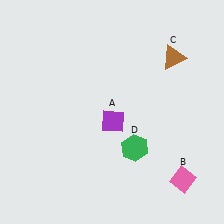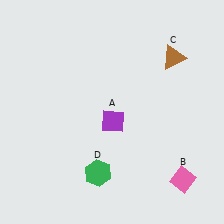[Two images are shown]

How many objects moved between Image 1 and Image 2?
1 object moved between the two images.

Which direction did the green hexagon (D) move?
The green hexagon (D) moved left.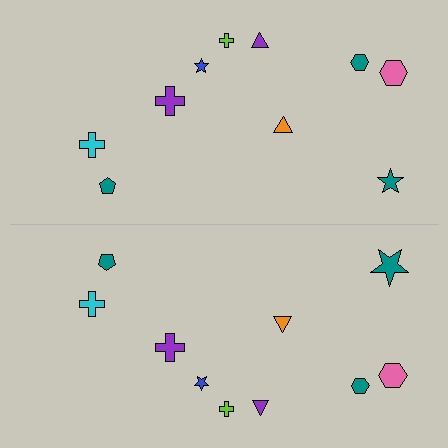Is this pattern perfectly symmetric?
No, the pattern is not perfectly symmetric. The teal star on the bottom side has a different size than its mirror counterpart.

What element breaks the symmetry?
The teal star on the bottom side has a different size than its mirror counterpart.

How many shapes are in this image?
There are 20 shapes in this image.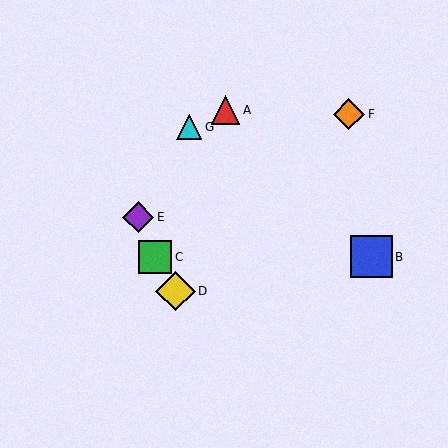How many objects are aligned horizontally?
2 objects (B, C) are aligned horizontally.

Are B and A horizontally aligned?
No, B is at y≈257 and A is at y≈110.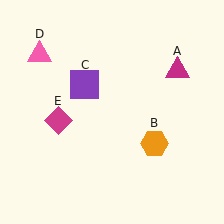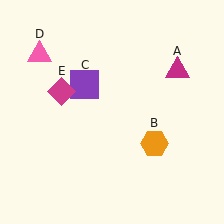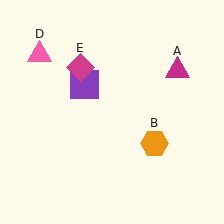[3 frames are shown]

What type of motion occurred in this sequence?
The magenta diamond (object E) rotated clockwise around the center of the scene.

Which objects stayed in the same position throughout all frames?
Magenta triangle (object A) and orange hexagon (object B) and purple square (object C) and pink triangle (object D) remained stationary.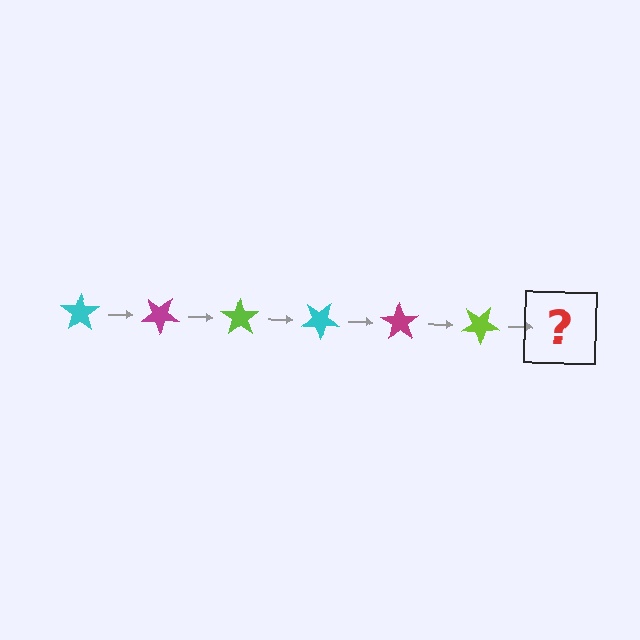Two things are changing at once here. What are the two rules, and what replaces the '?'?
The two rules are that it rotates 35 degrees each step and the color cycles through cyan, magenta, and lime. The '?' should be a cyan star, rotated 210 degrees from the start.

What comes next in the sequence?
The next element should be a cyan star, rotated 210 degrees from the start.